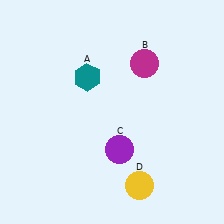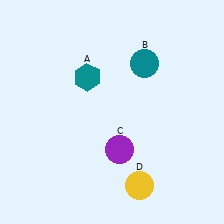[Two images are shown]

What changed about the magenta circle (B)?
In Image 1, B is magenta. In Image 2, it changed to teal.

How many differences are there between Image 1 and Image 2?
There is 1 difference between the two images.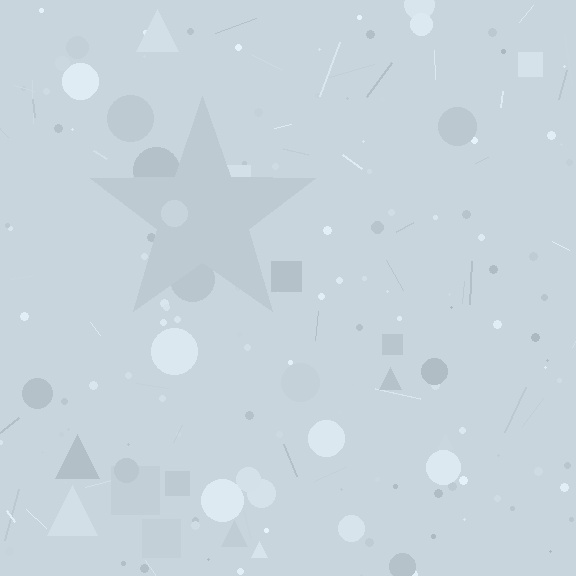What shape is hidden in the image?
A star is hidden in the image.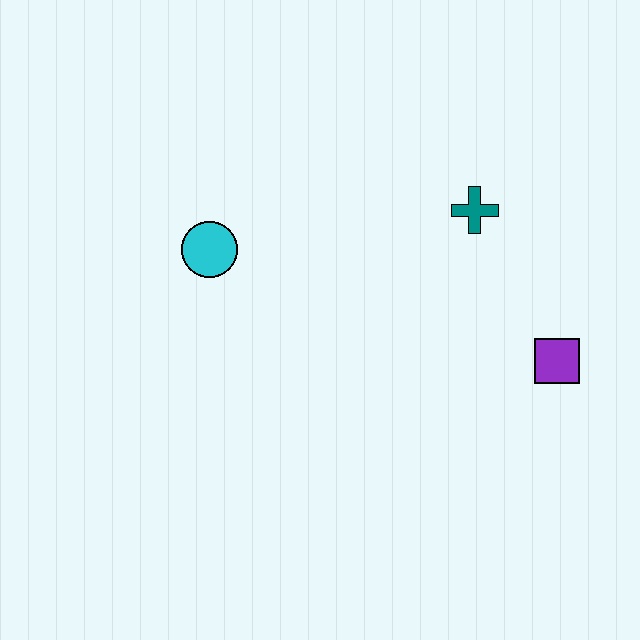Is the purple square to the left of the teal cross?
No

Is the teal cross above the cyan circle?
Yes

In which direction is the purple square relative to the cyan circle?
The purple square is to the right of the cyan circle.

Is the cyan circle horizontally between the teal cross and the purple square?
No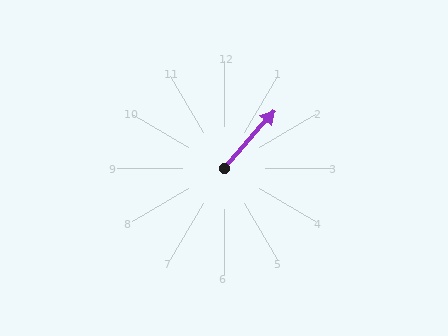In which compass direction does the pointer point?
Northeast.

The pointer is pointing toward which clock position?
Roughly 1 o'clock.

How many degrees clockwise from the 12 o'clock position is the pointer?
Approximately 41 degrees.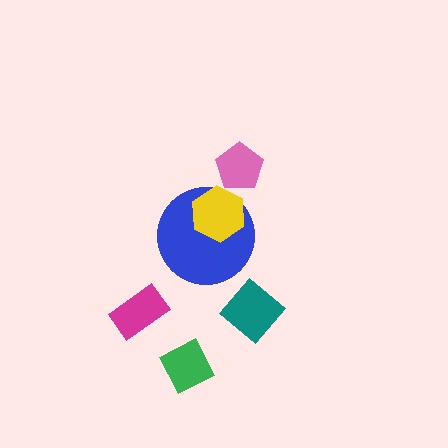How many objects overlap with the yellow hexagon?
1 object overlaps with the yellow hexagon.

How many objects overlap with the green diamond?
0 objects overlap with the green diamond.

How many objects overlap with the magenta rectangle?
0 objects overlap with the magenta rectangle.